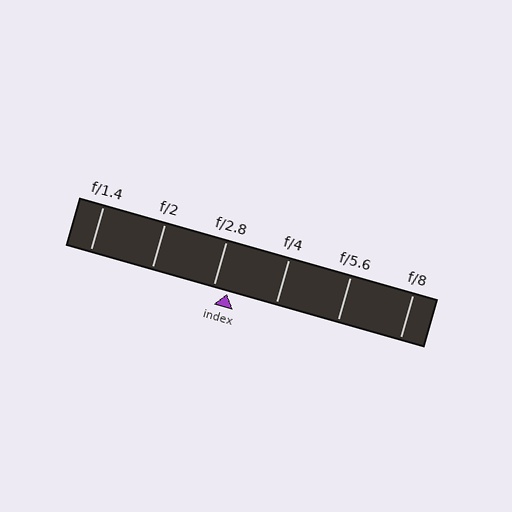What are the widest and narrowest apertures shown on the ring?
The widest aperture shown is f/1.4 and the narrowest is f/8.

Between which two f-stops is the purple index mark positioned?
The index mark is between f/2.8 and f/4.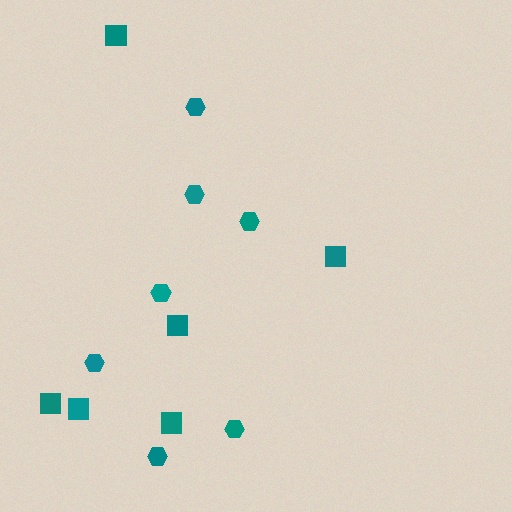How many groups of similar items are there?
There are 2 groups: one group of squares (6) and one group of hexagons (7).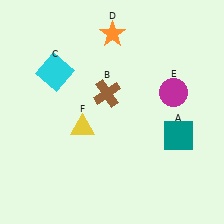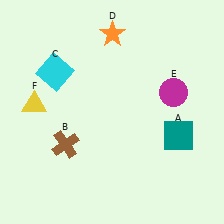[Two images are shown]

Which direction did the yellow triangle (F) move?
The yellow triangle (F) moved left.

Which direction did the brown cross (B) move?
The brown cross (B) moved down.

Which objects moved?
The objects that moved are: the brown cross (B), the yellow triangle (F).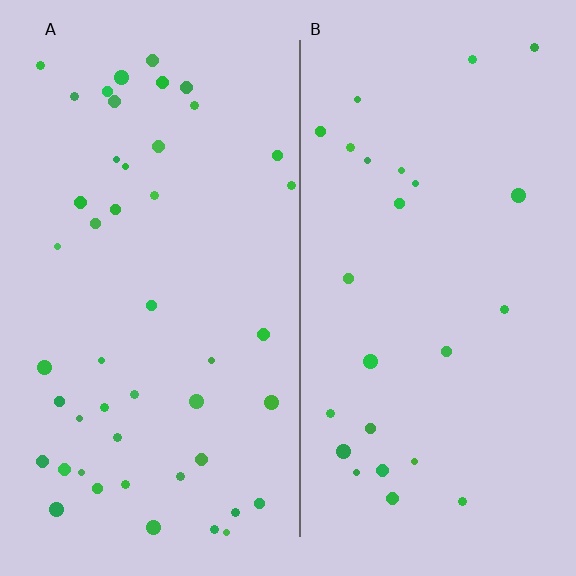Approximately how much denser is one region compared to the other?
Approximately 1.8× — region A over region B.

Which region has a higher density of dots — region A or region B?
A (the left).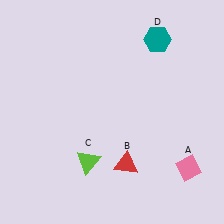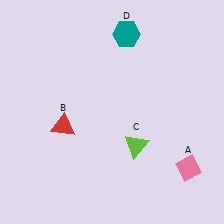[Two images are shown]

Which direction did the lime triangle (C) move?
The lime triangle (C) moved right.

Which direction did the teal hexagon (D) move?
The teal hexagon (D) moved left.